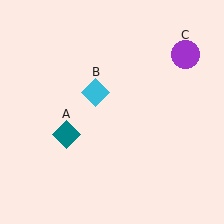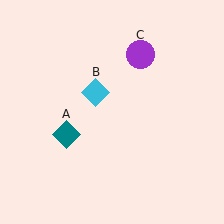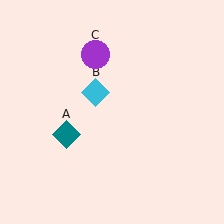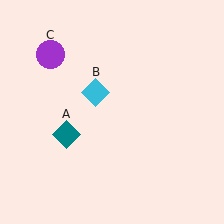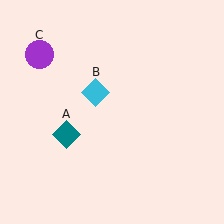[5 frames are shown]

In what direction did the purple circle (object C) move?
The purple circle (object C) moved left.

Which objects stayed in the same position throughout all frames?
Teal diamond (object A) and cyan diamond (object B) remained stationary.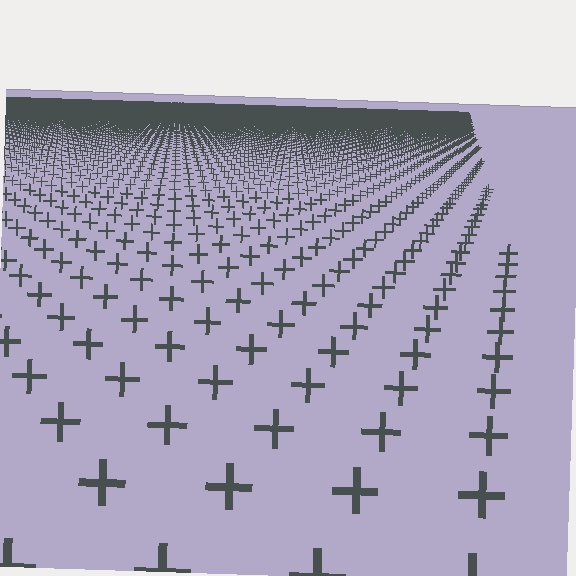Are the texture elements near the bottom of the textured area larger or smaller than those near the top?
Larger. Near the bottom, elements are closer to the viewer and appear at a bigger on-screen size.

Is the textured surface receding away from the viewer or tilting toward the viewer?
The surface is receding away from the viewer. Texture elements get smaller and denser toward the top.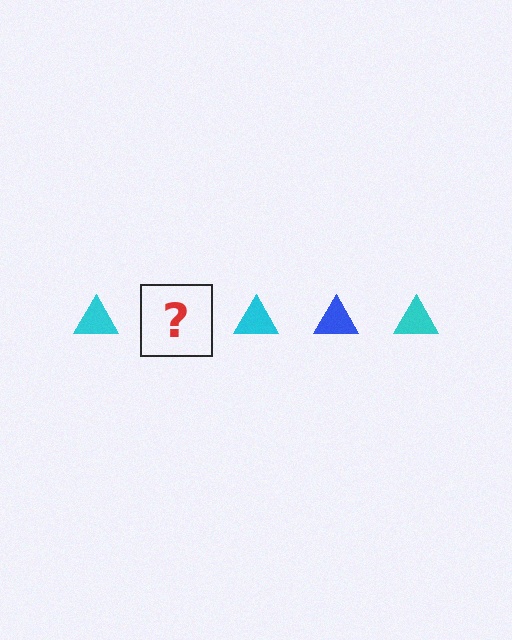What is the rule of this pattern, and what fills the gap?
The rule is that the pattern cycles through cyan, blue triangles. The gap should be filled with a blue triangle.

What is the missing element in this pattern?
The missing element is a blue triangle.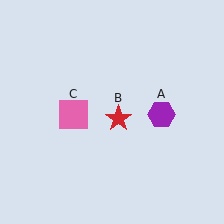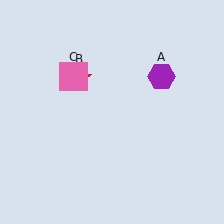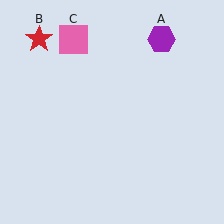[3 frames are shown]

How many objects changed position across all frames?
3 objects changed position: purple hexagon (object A), red star (object B), pink square (object C).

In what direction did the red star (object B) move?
The red star (object B) moved up and to the left.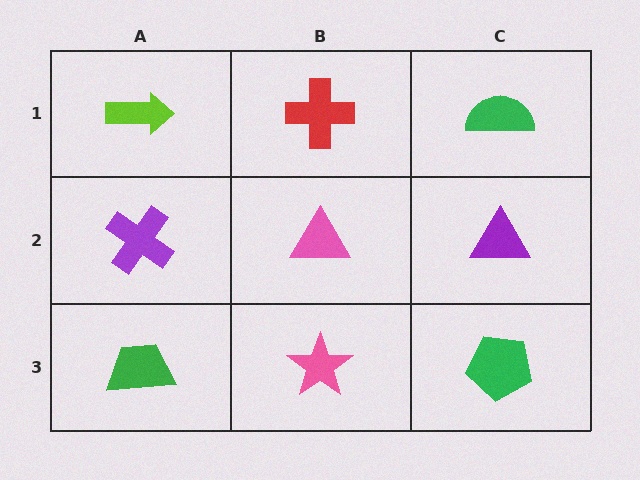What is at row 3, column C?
A green pentagon.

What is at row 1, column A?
A lime arrow.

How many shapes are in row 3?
3 shapes.